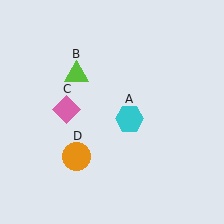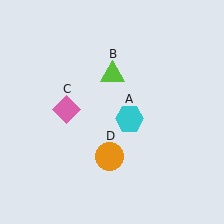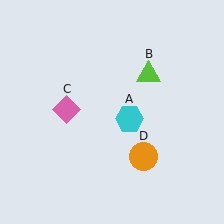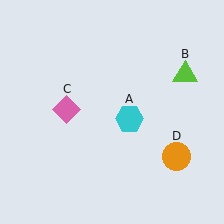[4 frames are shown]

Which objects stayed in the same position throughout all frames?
Cyan hexagon (object A) and pink diamond (object C) remained stationary.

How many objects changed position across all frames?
2 objects changed position: lime triangle (object B), orange circle (object D).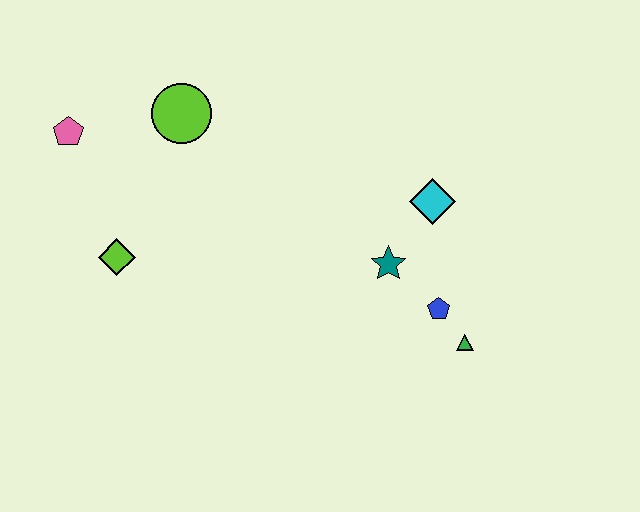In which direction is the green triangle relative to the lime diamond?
The green triangle is to the right of the lime diamond.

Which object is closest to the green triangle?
The blue pentagon is closest to the green triangle.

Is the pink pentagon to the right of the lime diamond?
No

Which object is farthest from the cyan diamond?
The pink pentagon is farthest from the cyan diamond.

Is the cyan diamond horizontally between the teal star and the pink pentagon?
No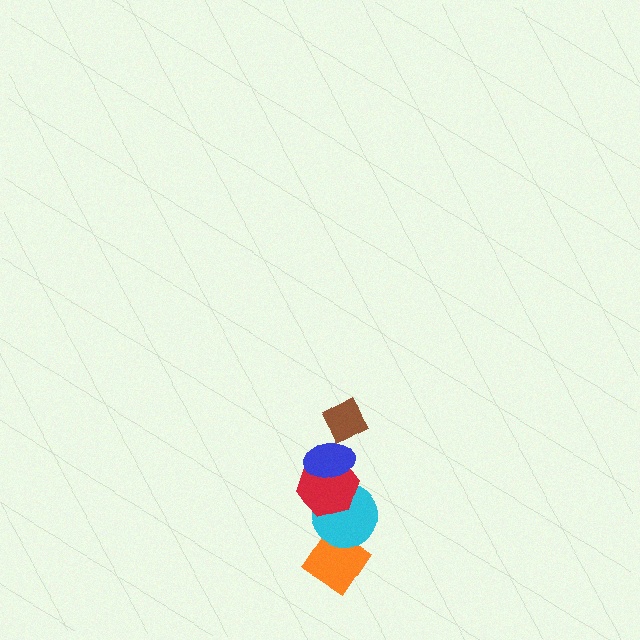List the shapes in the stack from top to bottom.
From top to bottom: the brown diamond, the blue ellipse, the red hexagon, the cyan circle, the orange diamond.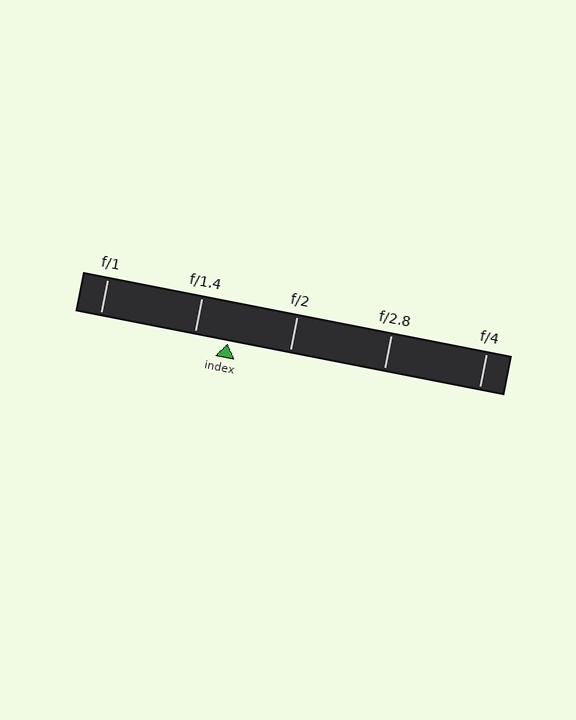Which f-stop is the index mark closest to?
The index mark is closest to f/1.4.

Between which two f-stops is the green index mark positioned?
The index mark is between f/1.4 and f/2.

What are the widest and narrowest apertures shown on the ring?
The widest aperture shown is f/1 and the narrowest is f/4.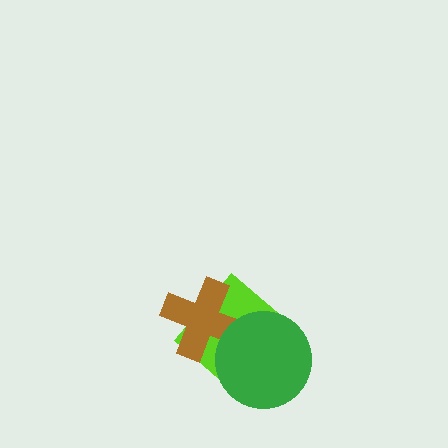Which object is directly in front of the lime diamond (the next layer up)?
The brown cross is directly in front of the lime diamond.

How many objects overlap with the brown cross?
2 objects overlap with the brown cross.